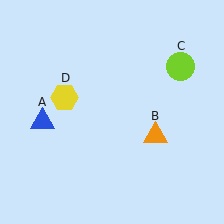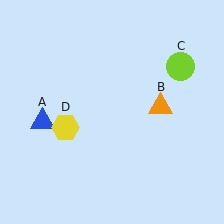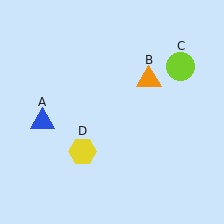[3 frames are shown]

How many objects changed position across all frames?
2 objects changed position: orange triangle (object B), yellow hexagon (object D).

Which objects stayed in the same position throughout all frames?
Blue triangle (object A) and lime circle (object C) remained stationary.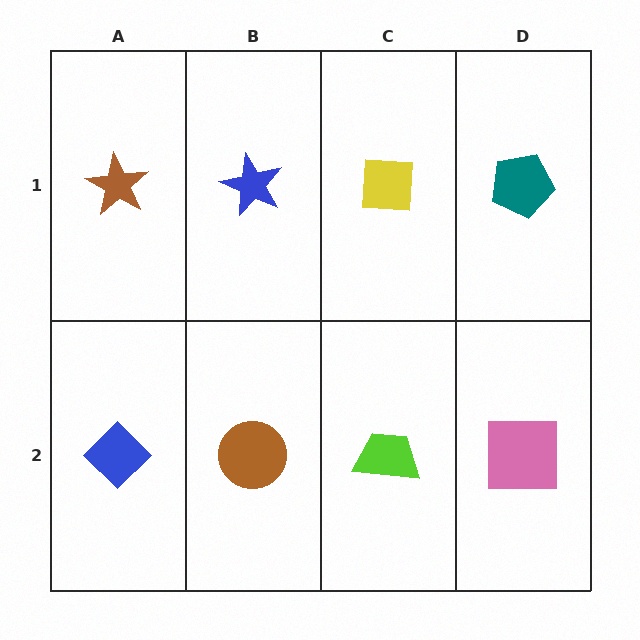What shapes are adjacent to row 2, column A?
A brown star (row 1, column A), a brown circle (row 2, column B).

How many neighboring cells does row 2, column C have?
3.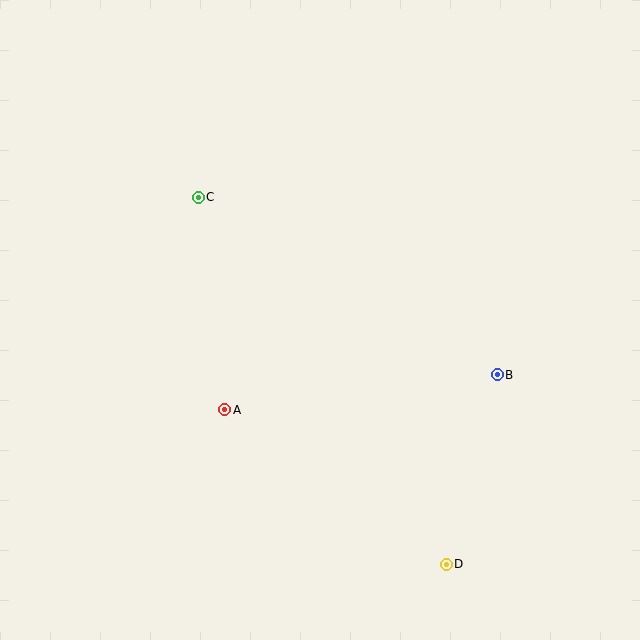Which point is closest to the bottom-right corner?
Point D is closest to the bottom-right corner.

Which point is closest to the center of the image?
Point A at (224, 410) is closest to the center.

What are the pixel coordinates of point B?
Point B is at (497, 375).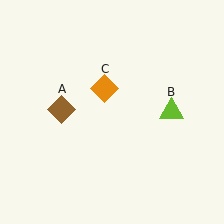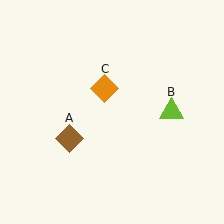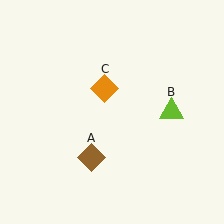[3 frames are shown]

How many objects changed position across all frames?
1 object changed position: brown diamond (object A).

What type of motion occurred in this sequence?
The brown diamond (object A) rotated counterclockwise around the center of the scene.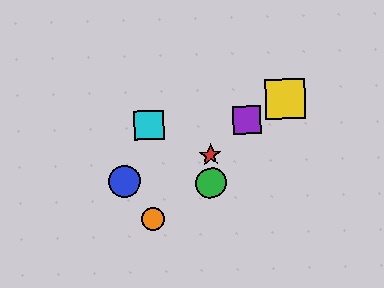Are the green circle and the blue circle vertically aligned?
No, the green circle is at x≈211 and the blue circle is at x≈124.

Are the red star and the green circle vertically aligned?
Yes, both are at x≈211.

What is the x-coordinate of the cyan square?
The cyan square is at x≈149.